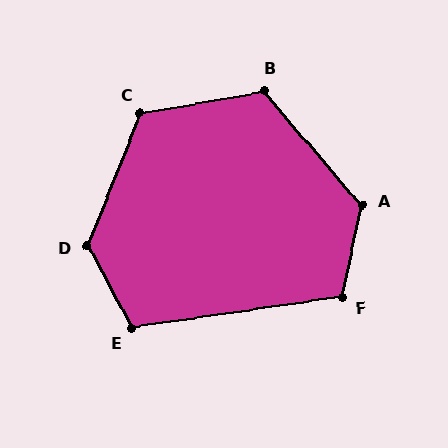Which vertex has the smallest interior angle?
F, at approximately 110 degrees.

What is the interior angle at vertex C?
Approximately 122 degrees (obtuse).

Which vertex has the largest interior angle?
D, at approximately 129 degrees.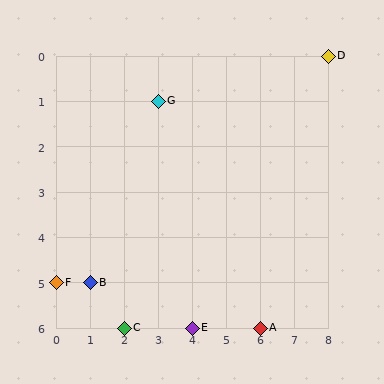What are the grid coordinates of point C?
Point C is at grid coordinates (2, 6).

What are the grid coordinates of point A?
Point A is at grid coordinates (6, 6).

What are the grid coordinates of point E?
Point E is at grid coordinates (4, 6).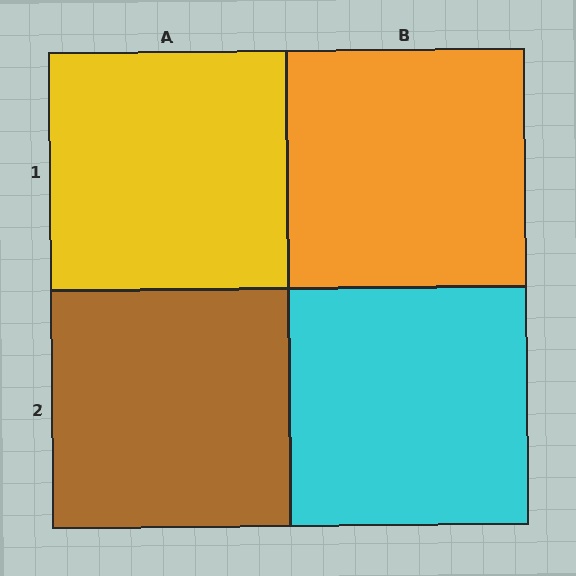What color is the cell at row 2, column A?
Brown.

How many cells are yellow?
1 cell is yellow.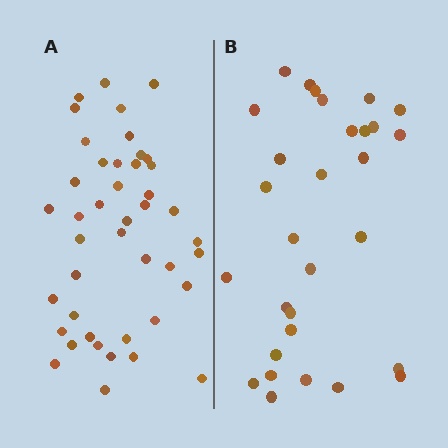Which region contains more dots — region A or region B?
Region A (the left region) has more dots.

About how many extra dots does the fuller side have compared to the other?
Region A has approximately 15 more dots than region B.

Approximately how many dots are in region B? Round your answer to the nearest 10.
About 30 dots.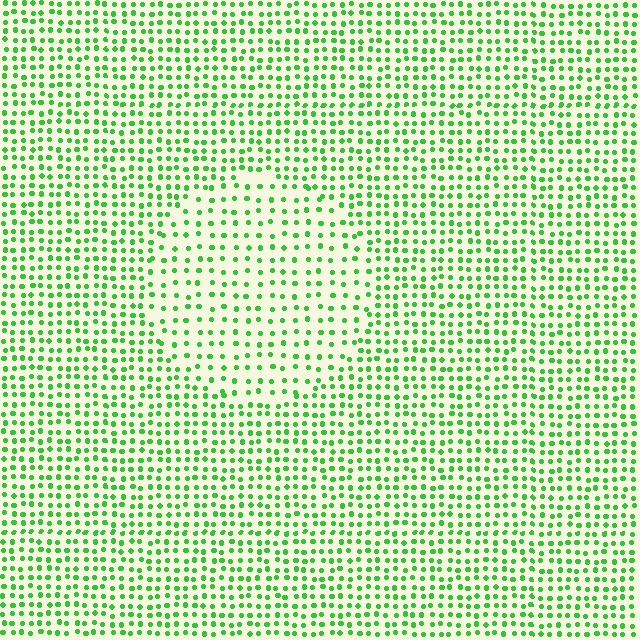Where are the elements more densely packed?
The elements are more densely packed outside the circle boundary.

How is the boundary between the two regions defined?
The boundary is defined by a change in element density (approximately 1.8x ratio). All elements are the same color, size, and shape.